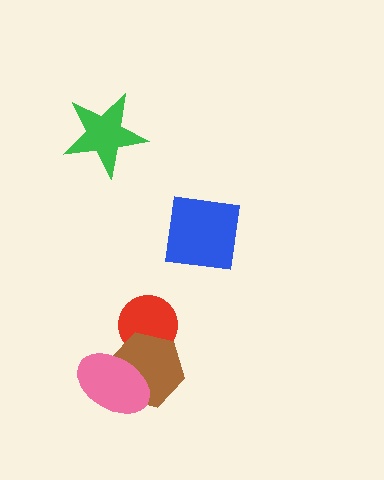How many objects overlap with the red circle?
1 object overlaps with the red circle.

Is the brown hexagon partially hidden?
Yes, it is partially covered by another shape.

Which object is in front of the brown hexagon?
The pink ellipse is in front of the brown hexagon.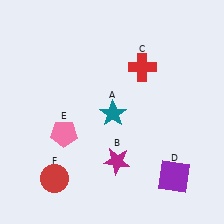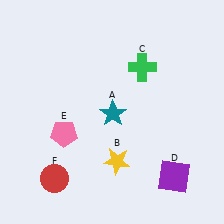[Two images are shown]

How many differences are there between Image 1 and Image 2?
There are 2 differences between the two images.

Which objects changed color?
B changed from magenta to yellow. C changed from red to green.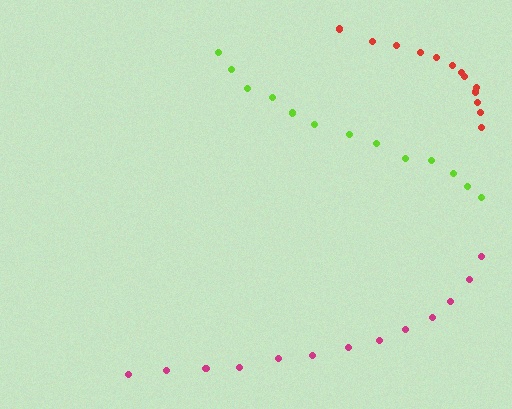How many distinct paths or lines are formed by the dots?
There are 3 distinct paths.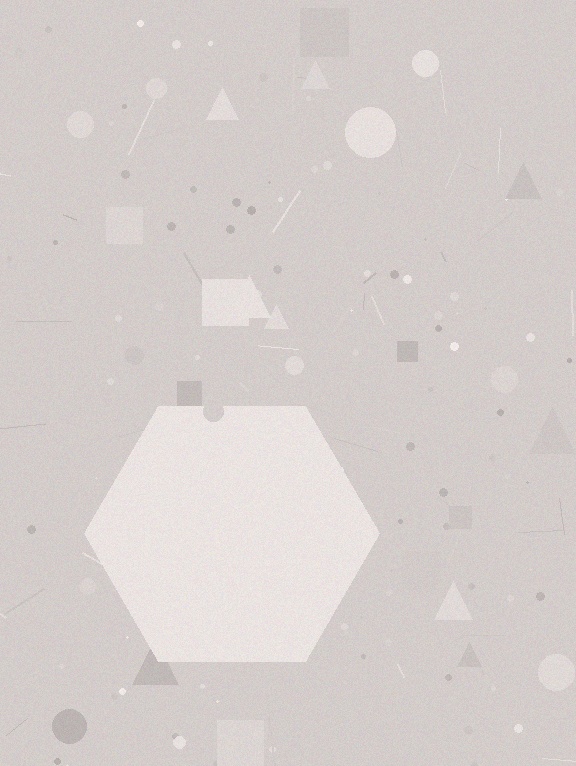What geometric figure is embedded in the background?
A hexagon is embedded in the background.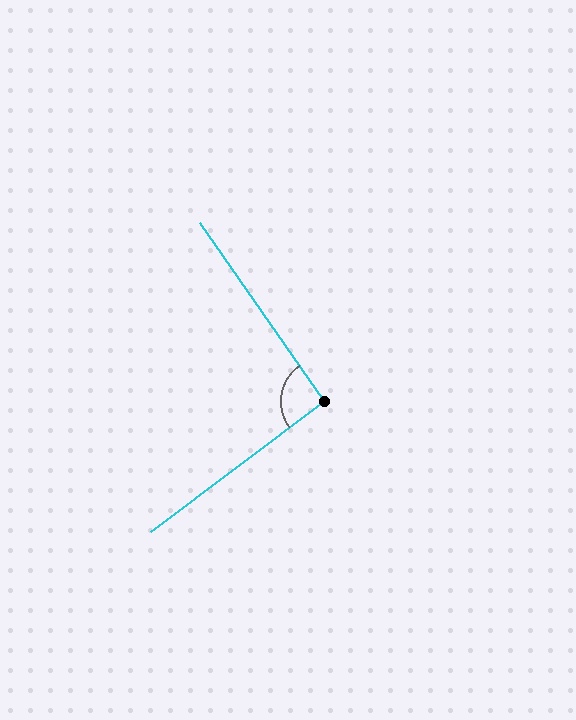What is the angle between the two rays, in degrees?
Approximately 92 degrees.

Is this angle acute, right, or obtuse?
It is approximately a right angle.